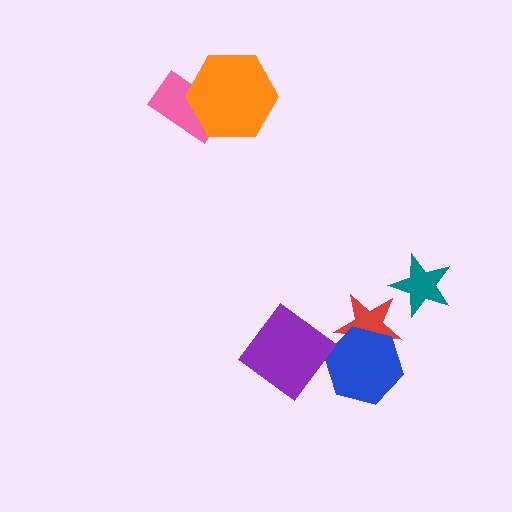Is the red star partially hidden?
Yes, it is partially covered by another shape.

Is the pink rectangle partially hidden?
Yes, it is partially covered by another shape.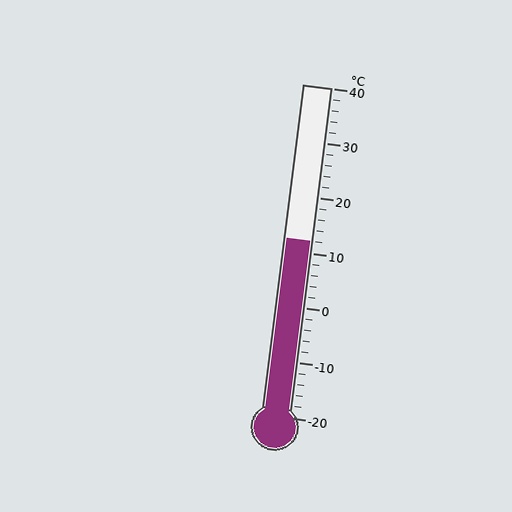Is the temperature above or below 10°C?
The temperature is above 10°C.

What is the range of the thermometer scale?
The thermometer scale ranges from -20°C to 40°C.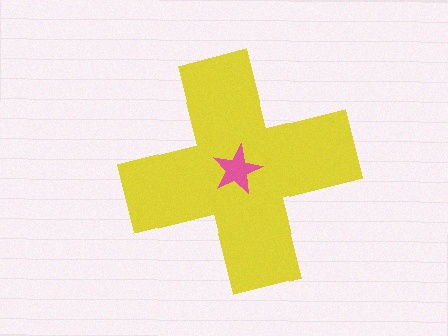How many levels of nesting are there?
2.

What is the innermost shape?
The pink star.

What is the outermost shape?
The yellow cross.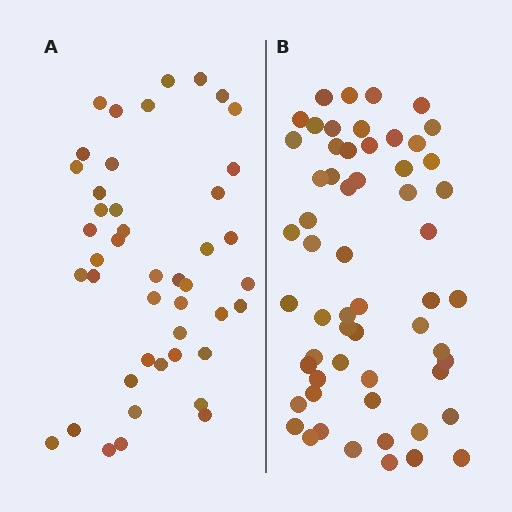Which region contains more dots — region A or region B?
Region B (the right region) has more dots.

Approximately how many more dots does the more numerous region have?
Region B has approximately 15 more dots than region A.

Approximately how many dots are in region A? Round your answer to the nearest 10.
About 40 dots. (The exact count is 44, which rounds to 40.)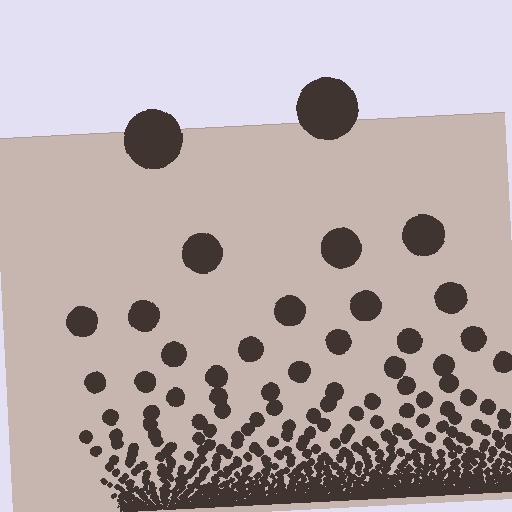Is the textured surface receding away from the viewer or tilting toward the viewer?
The surface appears to tilt toward the viewer. Texture elements get larger and sparser toward the top.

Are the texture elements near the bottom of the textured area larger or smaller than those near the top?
Smaller. The gradient is inverted — elements near the bottom are smaller and denser.